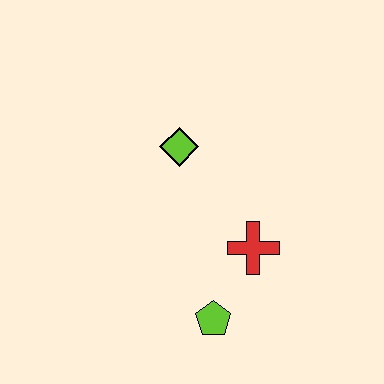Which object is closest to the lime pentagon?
The red cross is closest to the lime pentagon.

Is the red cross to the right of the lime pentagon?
Yes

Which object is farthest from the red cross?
The lime diamond is farthest from the red cross.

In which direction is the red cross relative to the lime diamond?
The red cross is below the lime diamond.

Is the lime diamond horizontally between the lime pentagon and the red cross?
No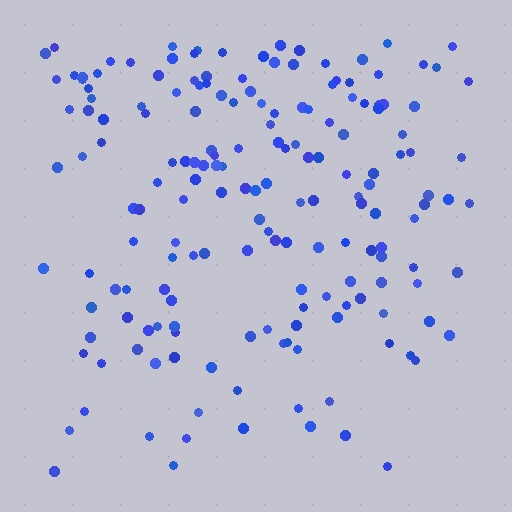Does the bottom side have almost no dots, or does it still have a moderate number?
Still a moderate number, just noticeably fewer than the top.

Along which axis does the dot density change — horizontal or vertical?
Vertical.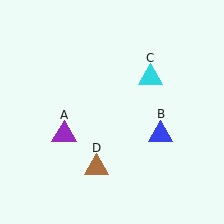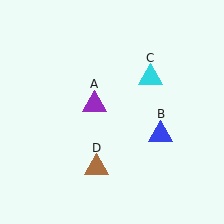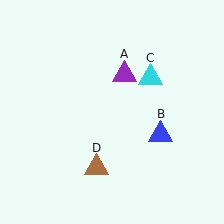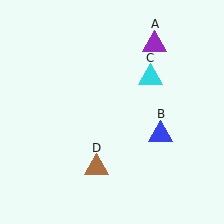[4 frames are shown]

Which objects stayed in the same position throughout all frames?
Blue triangle (object B) and cyan triangle (object C) and brown triangle (object D) remained stationary.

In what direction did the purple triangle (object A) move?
The purple triangle (object A) moved up and to the right.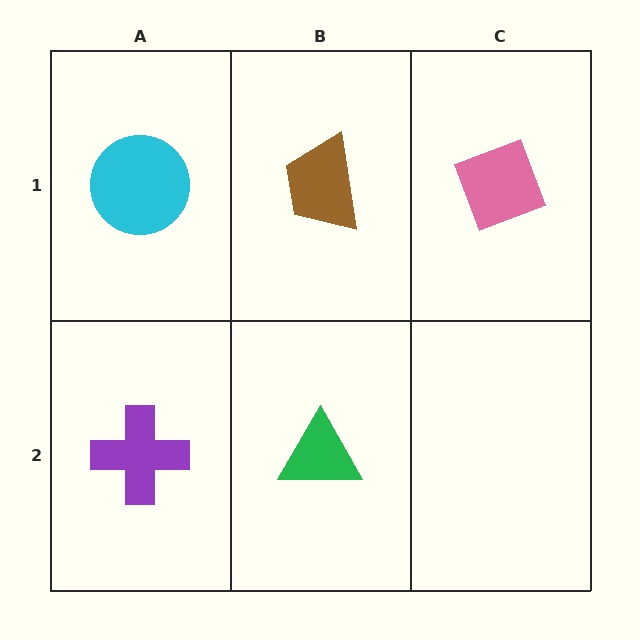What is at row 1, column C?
A pink diamond.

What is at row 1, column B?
A brown trapezoid.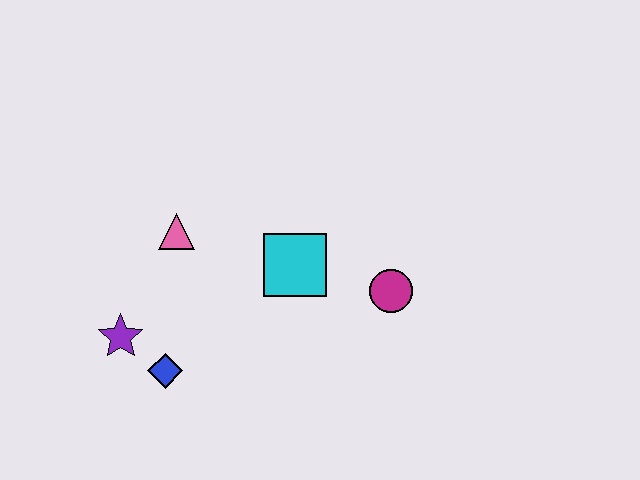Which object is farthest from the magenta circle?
The purple star is farthest from the magenta circle.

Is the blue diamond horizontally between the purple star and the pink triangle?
Yes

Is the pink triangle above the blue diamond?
Yes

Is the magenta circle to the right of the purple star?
Yes